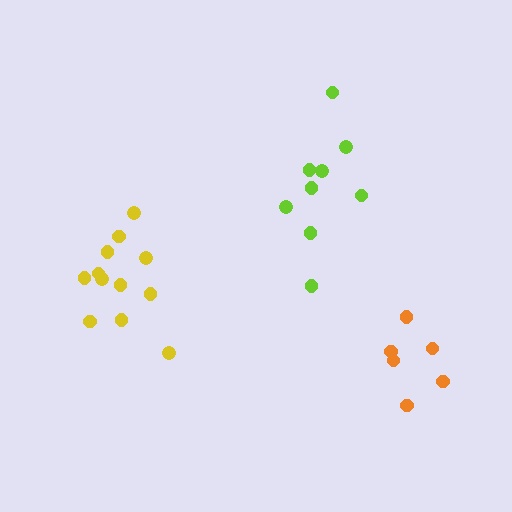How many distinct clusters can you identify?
There are 3 distinct clusters.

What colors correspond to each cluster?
The clusters are colored: yellow, lime, orange.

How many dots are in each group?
Group 1: 12 dots, Group 2: 9 dots, Group 3: 6 dots (27 total).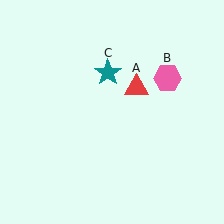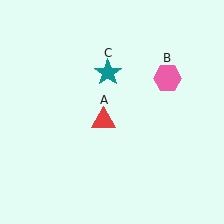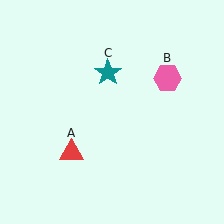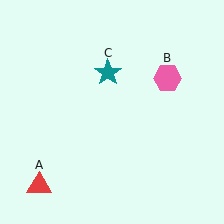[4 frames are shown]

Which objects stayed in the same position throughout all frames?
Pink hexagon (object B) and teal star (object C) remained stationary.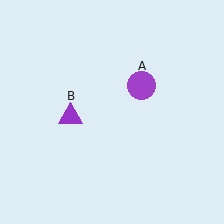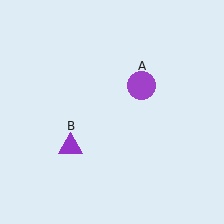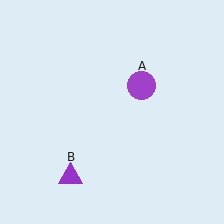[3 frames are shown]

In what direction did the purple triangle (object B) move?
The purple triangle (object B) moved down.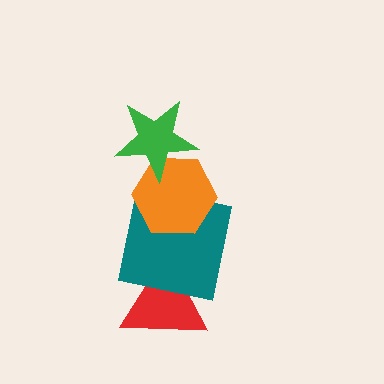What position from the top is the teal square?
The teal square is 3rd from the top.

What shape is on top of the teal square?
The orange hexagon is on top of the teal square.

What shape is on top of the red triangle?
The teal square is on top of the red triangle.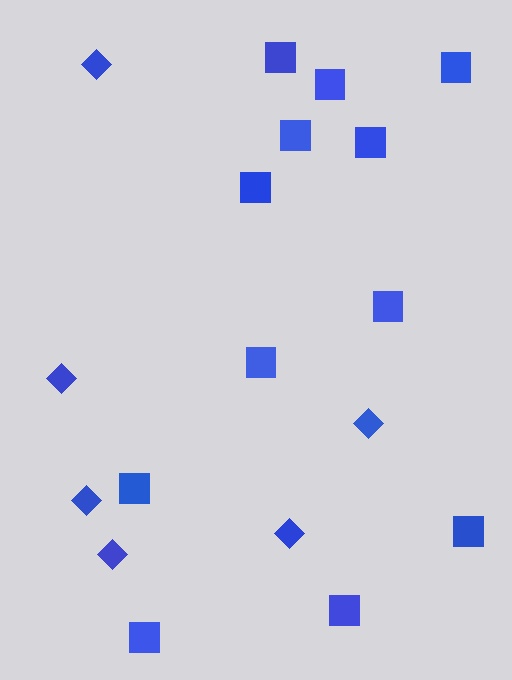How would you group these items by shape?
There are 2 groups: one group of squares (12) and one group of diamonds (6).